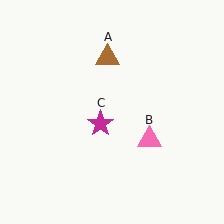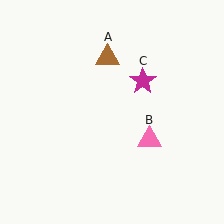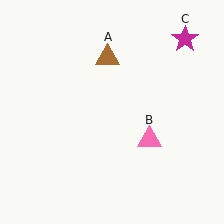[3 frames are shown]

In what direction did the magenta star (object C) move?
The magenta star (object C) moved up and to the right.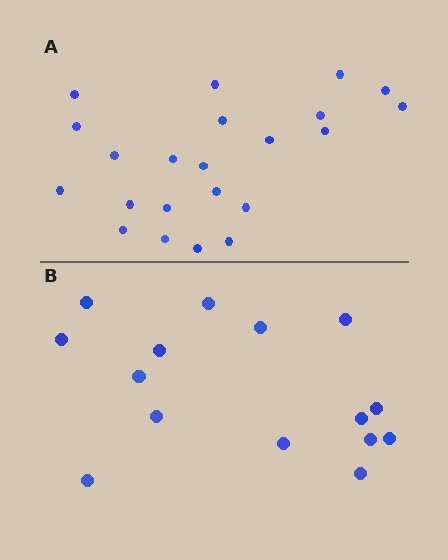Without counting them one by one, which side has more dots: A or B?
Region A (the top region) has more dots.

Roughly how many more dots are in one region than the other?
Region A has roughly 8 or so more dots than region B.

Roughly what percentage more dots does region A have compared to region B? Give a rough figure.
About 45% more.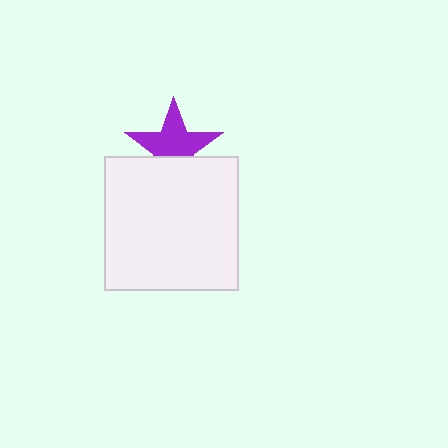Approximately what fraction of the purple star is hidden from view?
Roughly 36% of the purple star is hidden behind the white square.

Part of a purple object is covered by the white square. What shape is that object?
It is a star.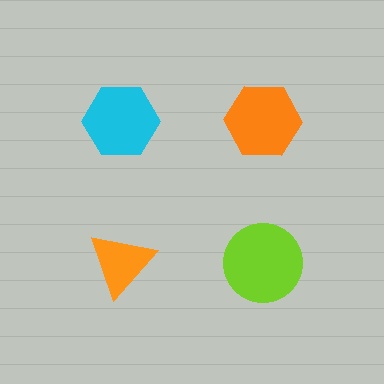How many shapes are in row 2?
2 shapes.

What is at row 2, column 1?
An orange triangle.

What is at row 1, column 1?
A cyan hexagon.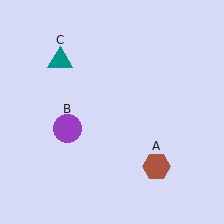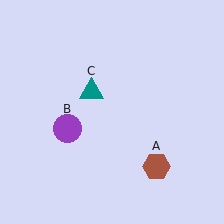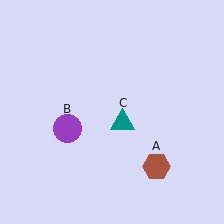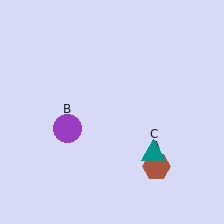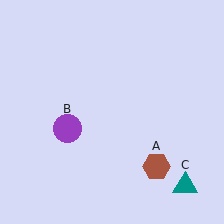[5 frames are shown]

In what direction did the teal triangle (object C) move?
The teal triangle (object C) moved down and to the right.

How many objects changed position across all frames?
1 object changed position: teal triangle (object C).